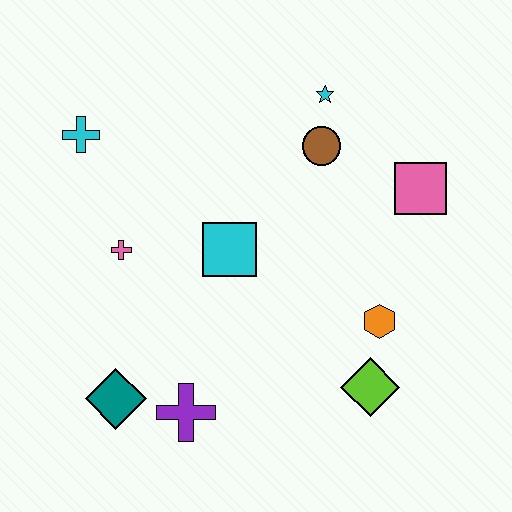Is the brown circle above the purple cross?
Yes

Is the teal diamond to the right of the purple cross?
No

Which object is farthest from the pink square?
The teal diamond is farthest from the pink square.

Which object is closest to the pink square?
The brown circle is closest to the pink square.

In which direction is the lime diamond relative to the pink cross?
The lime diamond is to the right of the pink cross.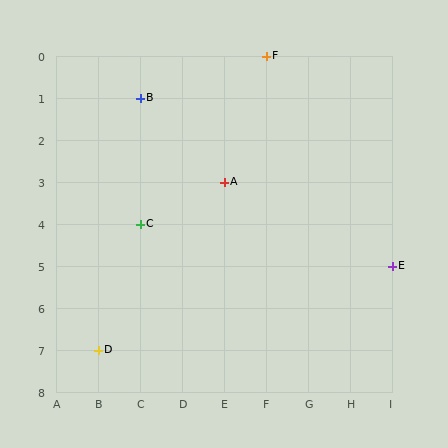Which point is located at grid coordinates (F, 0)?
Point F is at (F, 0).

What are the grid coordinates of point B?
Point B is at grid coordinates (C, 1).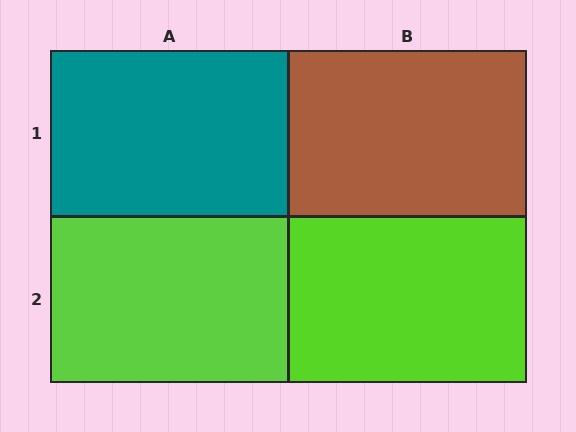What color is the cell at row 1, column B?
Brown.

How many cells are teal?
1 cell is teal.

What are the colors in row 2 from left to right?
Lime, lime.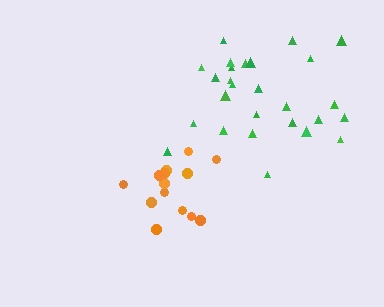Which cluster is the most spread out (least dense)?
Green.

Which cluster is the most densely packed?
Orange.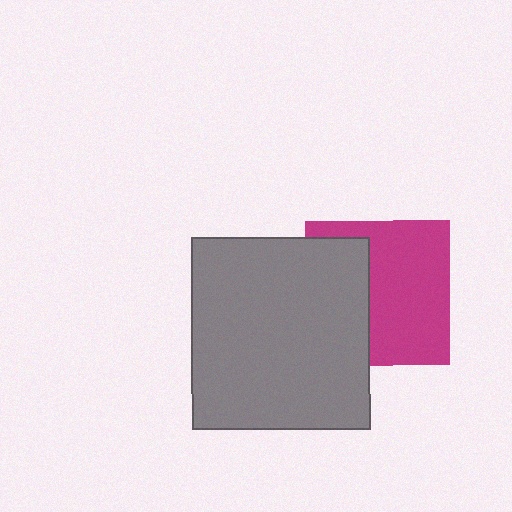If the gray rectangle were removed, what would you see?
You would see the complete magenta square.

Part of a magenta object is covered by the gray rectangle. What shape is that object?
It is a square.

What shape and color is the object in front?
The object in front is a gray rectangle.